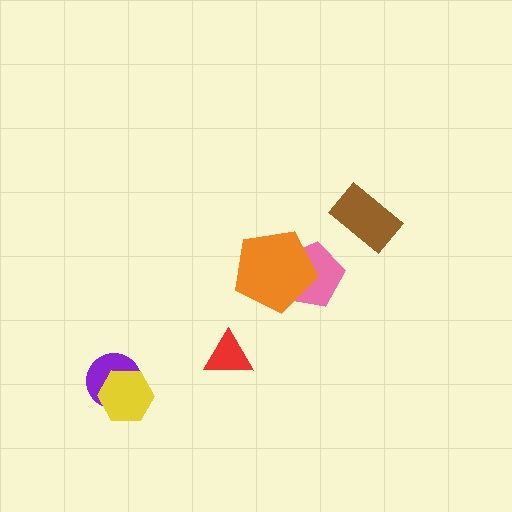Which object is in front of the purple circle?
The yellow hexagon is in front of the purple circle.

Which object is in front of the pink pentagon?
The orange pentagon is in front of the pink pentagon.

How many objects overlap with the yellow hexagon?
1 object overlaps with the yellow hexagon.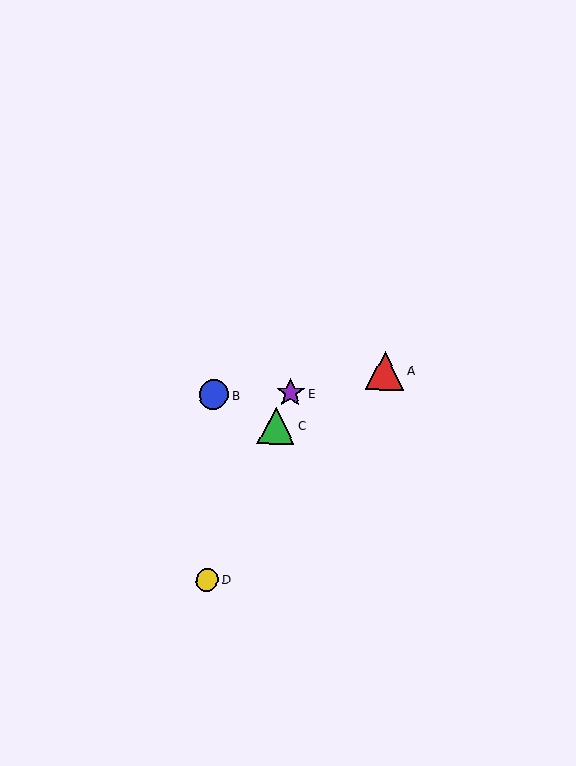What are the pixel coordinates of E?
Object E is at (290, 393).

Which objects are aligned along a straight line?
Objects C, D, E are aligned along a straight line.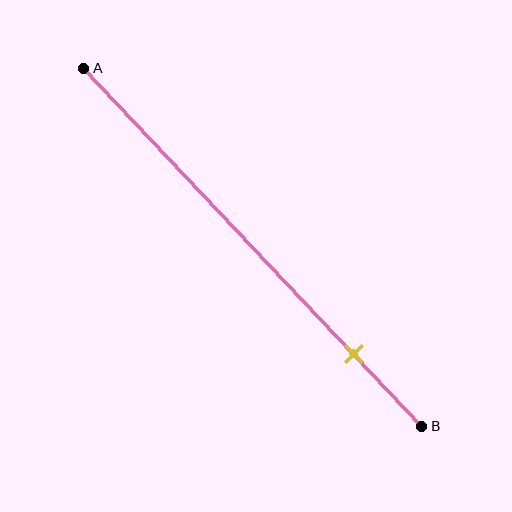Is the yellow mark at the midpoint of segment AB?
No, the mark is at about 80% from A, not at the 50% midpoint.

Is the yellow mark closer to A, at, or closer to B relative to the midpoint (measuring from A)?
The yellow mark is closer to point B than the midpoint of segment AB.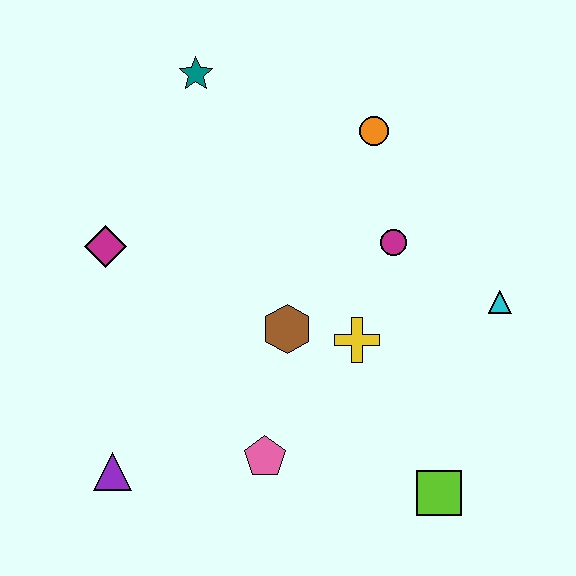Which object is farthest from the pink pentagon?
The teal star is farthest from the pink pentagon.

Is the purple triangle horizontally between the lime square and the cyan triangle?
No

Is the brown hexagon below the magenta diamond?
Yes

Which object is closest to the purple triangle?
The pink pentagon is closest to the purple triangle.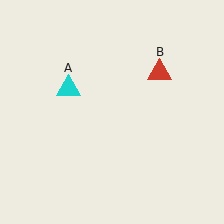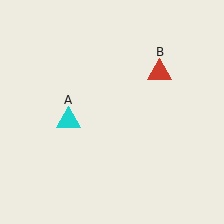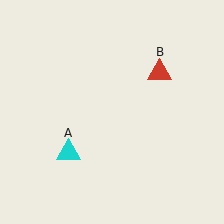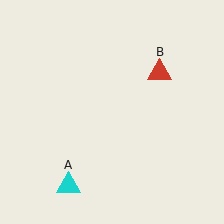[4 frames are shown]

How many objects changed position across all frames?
1 object changed position: cyan triangle (object A).